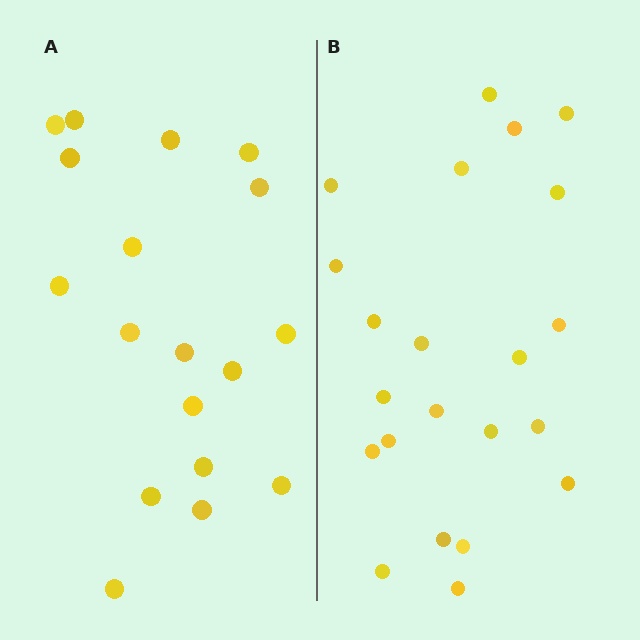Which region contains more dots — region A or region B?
Region B (the right region) has more dots.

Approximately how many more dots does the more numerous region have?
Region B has about 4 more dots than region A.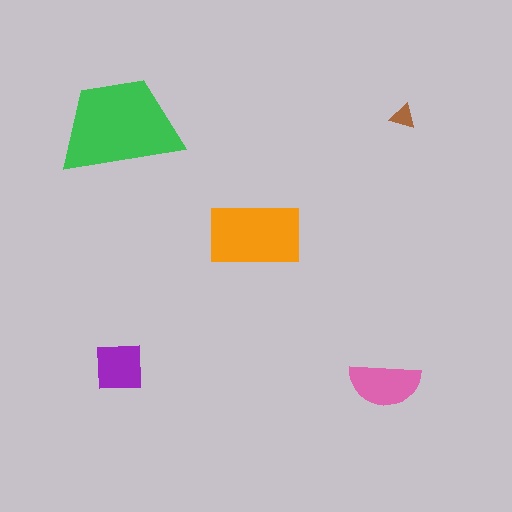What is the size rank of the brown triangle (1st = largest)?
5th.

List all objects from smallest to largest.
The brown triangle, the purple square, the pink semicircle, the orange rectangle, the green trapezoid.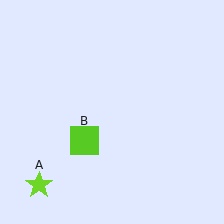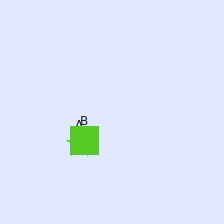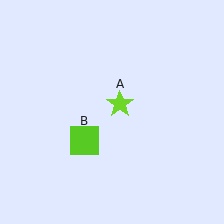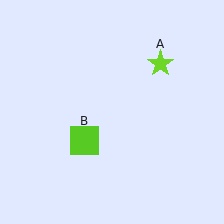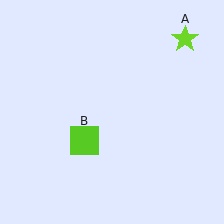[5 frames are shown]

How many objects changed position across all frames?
1 object changed position: lime star (object A).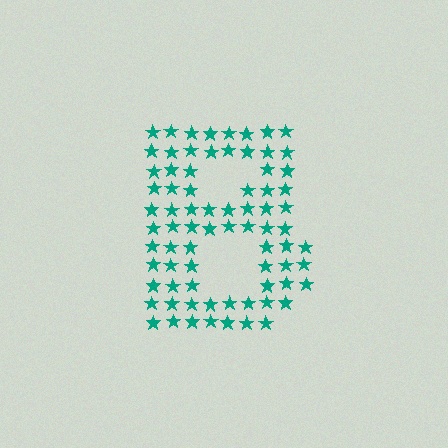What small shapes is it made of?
It is made of small stars.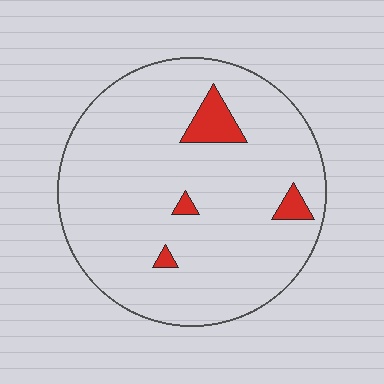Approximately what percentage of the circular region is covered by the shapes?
Approximately 5%.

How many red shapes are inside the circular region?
4.